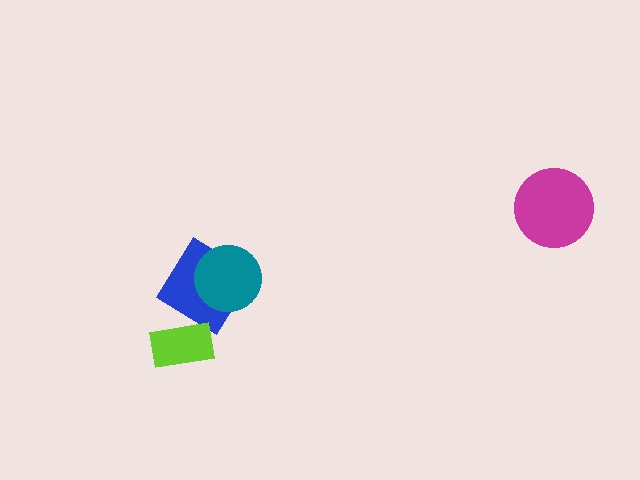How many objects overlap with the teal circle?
1 object overlaps with the teal circle.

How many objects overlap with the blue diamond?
2 objects overlap with the blue diamond.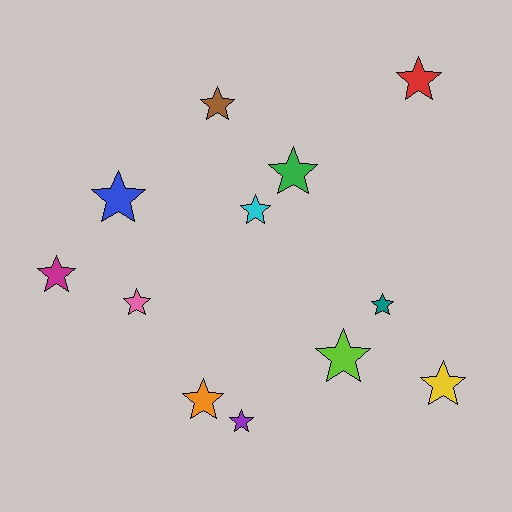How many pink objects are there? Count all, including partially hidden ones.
There is 1 pink object.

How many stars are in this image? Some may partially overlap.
There are 12 stars.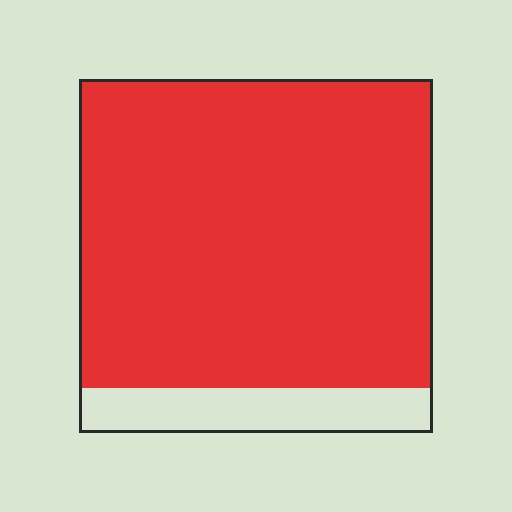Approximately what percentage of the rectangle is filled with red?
Approximately 85%.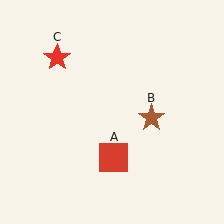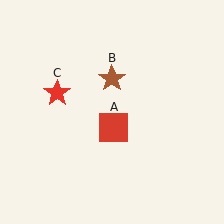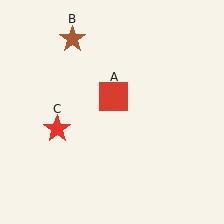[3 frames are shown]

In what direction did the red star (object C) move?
The red star (object C) moved down.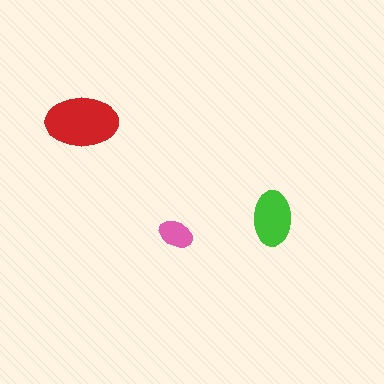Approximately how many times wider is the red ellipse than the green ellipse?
About 1.5 times wider.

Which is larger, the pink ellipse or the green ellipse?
The green one.